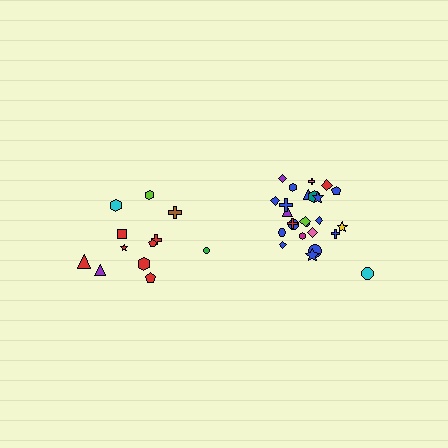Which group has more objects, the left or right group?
The right group.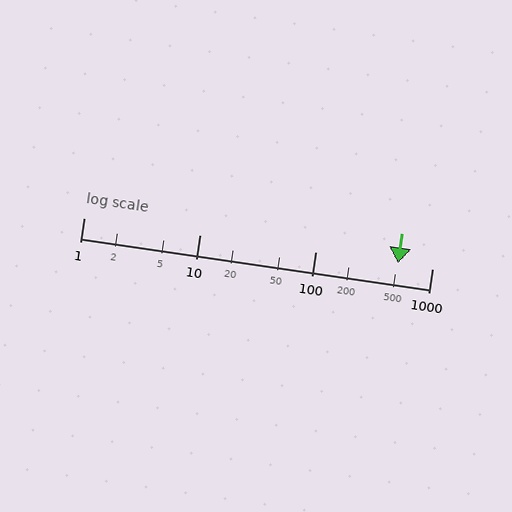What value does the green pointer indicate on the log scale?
The pointer indicates approximately 510.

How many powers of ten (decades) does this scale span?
The scale spans 3 decades, from 1 to 1000.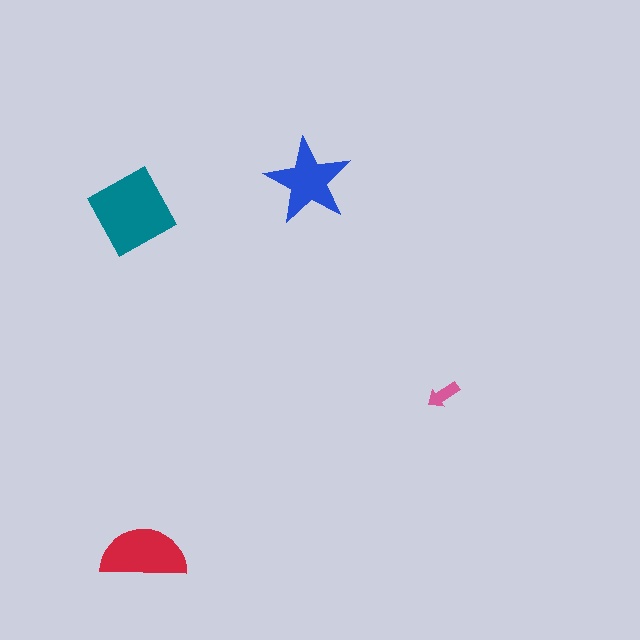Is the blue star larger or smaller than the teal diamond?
Smaller.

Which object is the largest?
The teal diamond.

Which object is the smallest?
The pink arrow.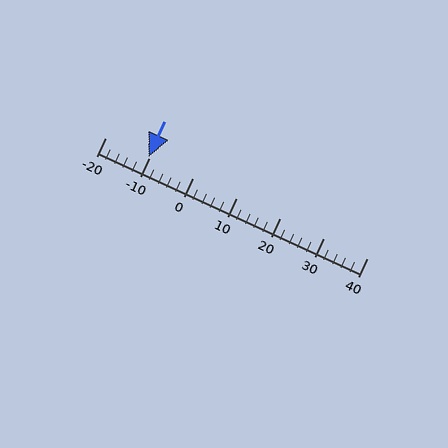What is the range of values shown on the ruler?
The ruler shows values from -20 to 40.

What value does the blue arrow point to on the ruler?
The blue arrow points to approximately -10.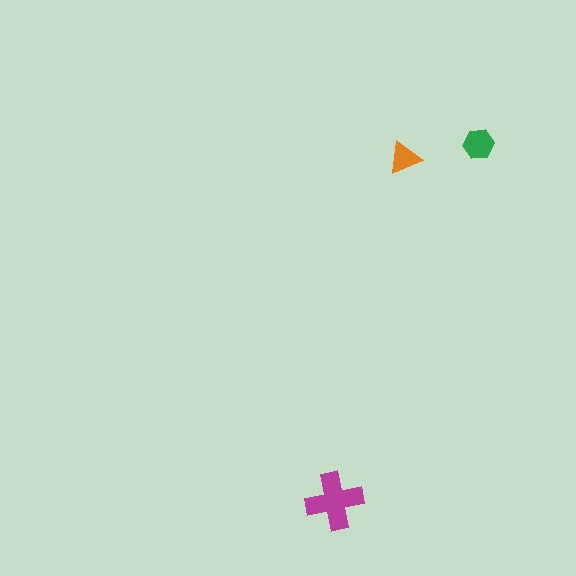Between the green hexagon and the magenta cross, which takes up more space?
The magenta cross.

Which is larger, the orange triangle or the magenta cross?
The magenta cross.